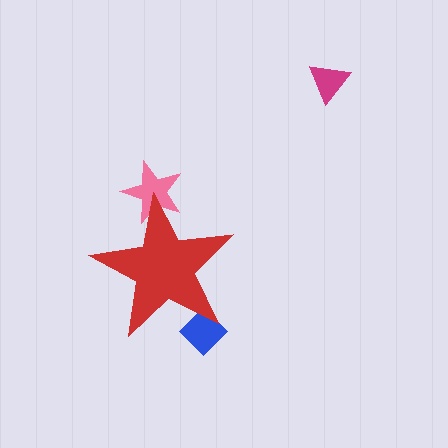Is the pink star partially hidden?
Yes, the pink star is partially hidden behind the red star.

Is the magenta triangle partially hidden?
No, the magenta triangle is fully visible.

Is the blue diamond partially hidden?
Yes, the blue diamond is partially hidden behind the red star.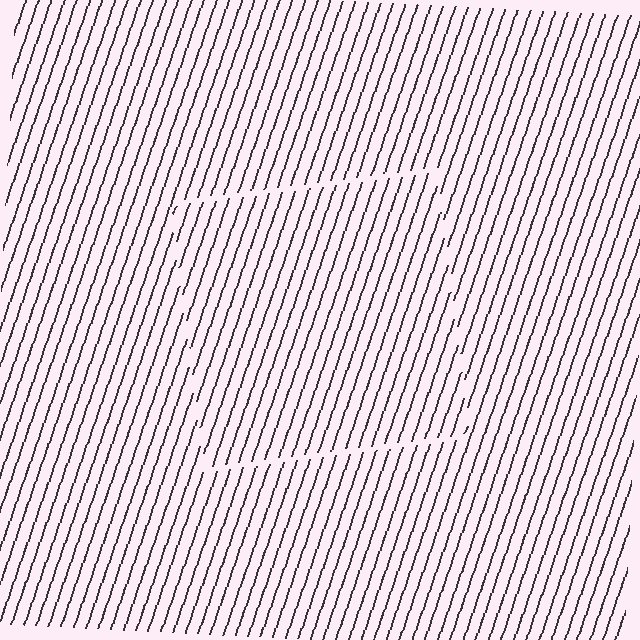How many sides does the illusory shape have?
4 sides — the line-ends trace a square.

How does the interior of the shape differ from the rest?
The interior of the shape contains the same grating, shifted by half a period — the contour is defined by the phase discontinuity where line-ends from the inner and outer gratings abut.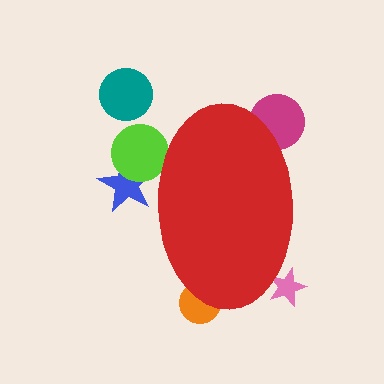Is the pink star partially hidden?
Yes, the pink star is partially hidden behind the red ellipse.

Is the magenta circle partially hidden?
Yes, the magenta circle is partially hidden behind the red ellipse.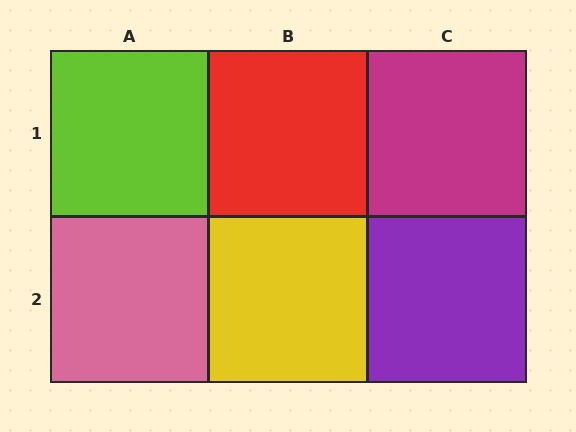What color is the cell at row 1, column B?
Red.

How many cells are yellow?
1 cell is yellow.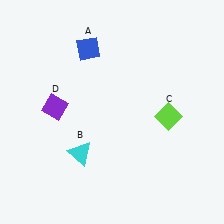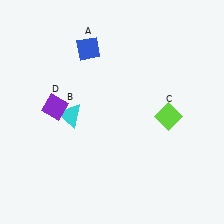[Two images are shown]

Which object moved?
The cyan triangle (B) moved up.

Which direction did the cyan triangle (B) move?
The cyan triangle (B) moved up.